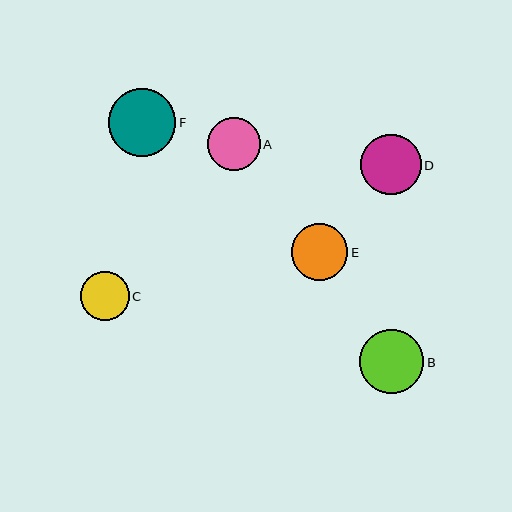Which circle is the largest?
Circle F is the largest with a size of approximately 67 pixels.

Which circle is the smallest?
Circle C is the smallest with a size of approximately 48 pixels.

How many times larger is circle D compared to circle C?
Circle D is approximately 1.2 times the size of circle C.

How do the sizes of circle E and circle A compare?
Circle E and circle A are approximately the same size.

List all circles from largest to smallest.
From largest to smallest: F, B, D, E, A, C.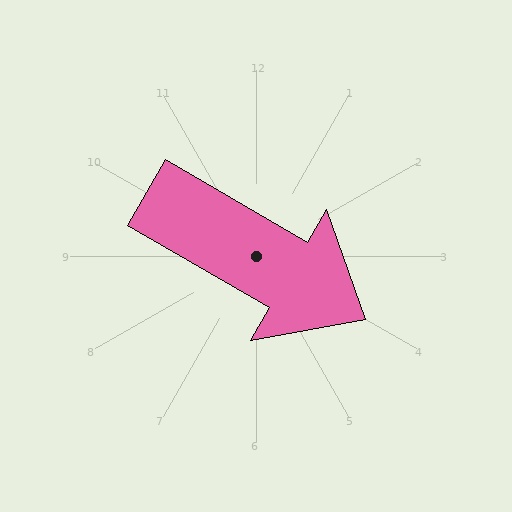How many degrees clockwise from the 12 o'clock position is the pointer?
Approximately 120 degrees.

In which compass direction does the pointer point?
Southeast.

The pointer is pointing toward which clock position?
Roughly 4 o'clock.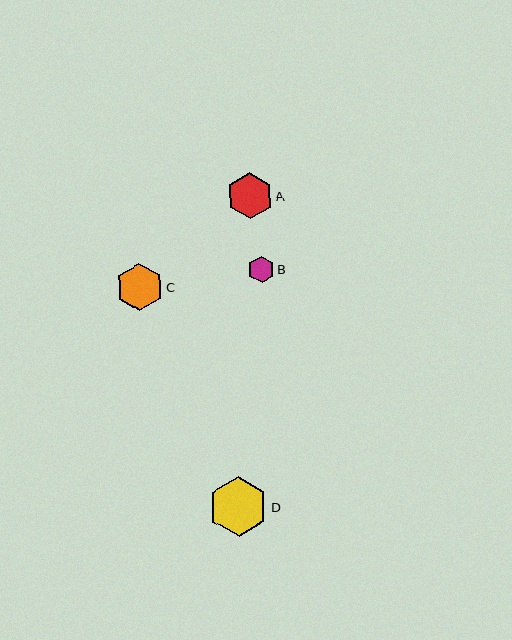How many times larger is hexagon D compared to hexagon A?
Hexagon D is approximately 1.3 times the size of hexagon A.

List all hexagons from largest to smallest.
From largest to smallest: D, C, A, B.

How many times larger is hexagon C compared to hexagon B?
Hexagon C is approximately 1.8 times the size of hexagon B.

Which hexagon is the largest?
Hexagon D is the largest with a size of approximately 59 pixels.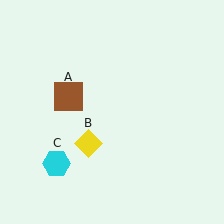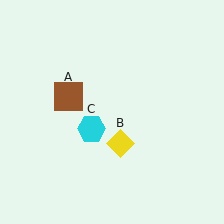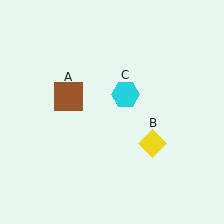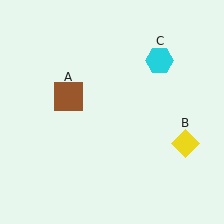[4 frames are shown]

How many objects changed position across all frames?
2 objects changed position: yellow diamond (object B), cyan hexagon (object C).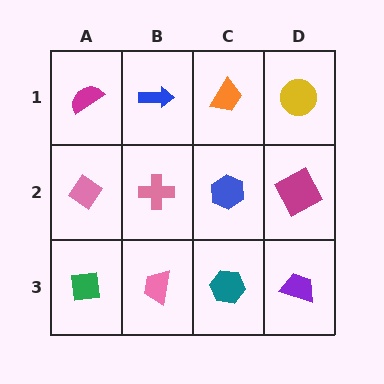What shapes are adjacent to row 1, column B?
A pink cross (row 2, column B), a magenta semicircle (row 1, column A), an orange trapezoid (row 1, column C).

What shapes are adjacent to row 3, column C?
A blue hexagon (row 2, column C), a pink trapezoid (row 3, column B), a purple trapezoid (row 3, column D).